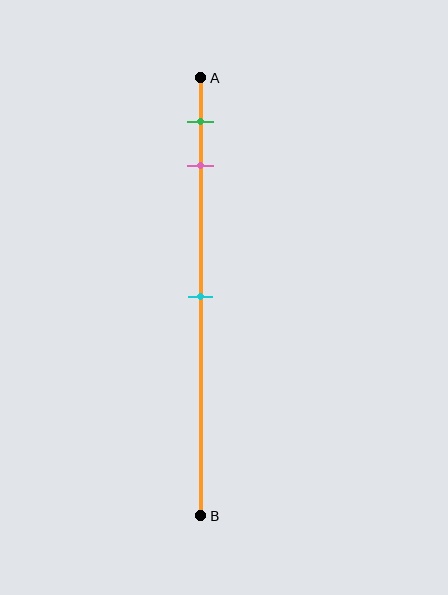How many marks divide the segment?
There are 3 marks dividing the segment.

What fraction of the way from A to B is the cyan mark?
The cyan mark is approximately 50% (0.5) of the way from A to B.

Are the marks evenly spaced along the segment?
No, the marks are not evenly spaced.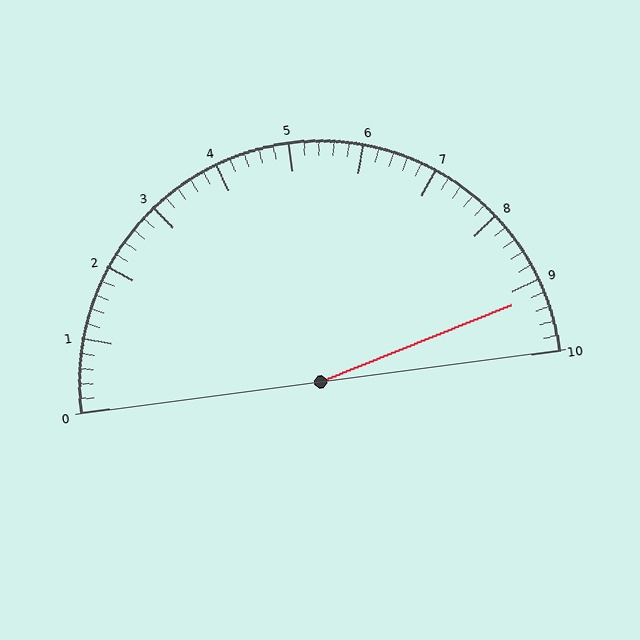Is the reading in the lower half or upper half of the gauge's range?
The reading is in the upper half of the range (0 to 10).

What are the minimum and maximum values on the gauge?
The gauge ranges from 0 to 10.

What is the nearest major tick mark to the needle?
The nearest major tick mark is 9.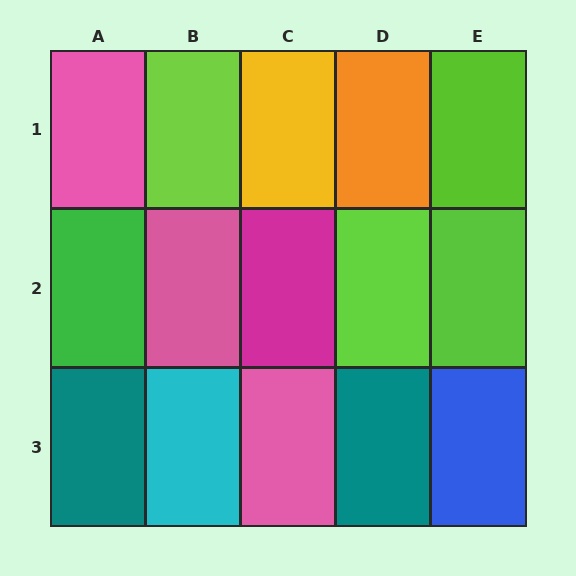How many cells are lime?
4 cells are lime.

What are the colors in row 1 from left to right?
Pink, lime, yellow, orange, lime.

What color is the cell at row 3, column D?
Teal.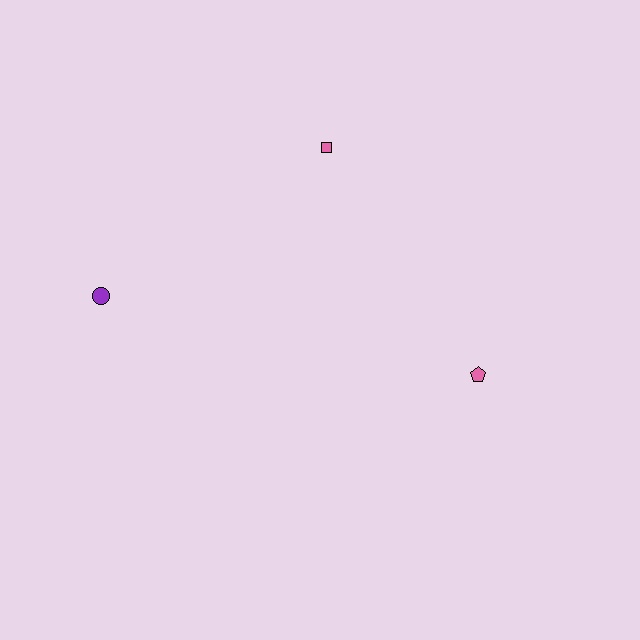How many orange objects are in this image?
There are no orange objects.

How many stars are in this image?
There are no stars.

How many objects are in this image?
There are 3 objects.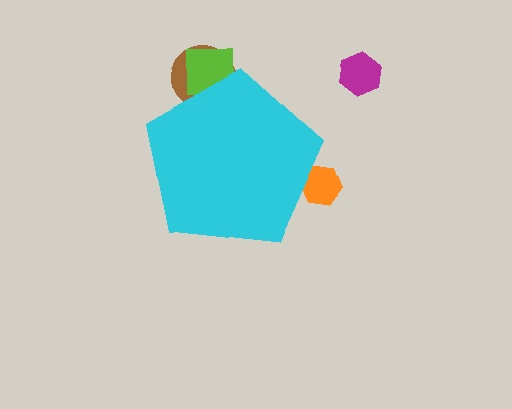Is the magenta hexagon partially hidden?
No, the magenta hexagon is fully visible.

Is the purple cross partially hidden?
Yes, the purple cross is partially hidden behind the cyan pentagon.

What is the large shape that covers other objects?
A cyan pentagon.